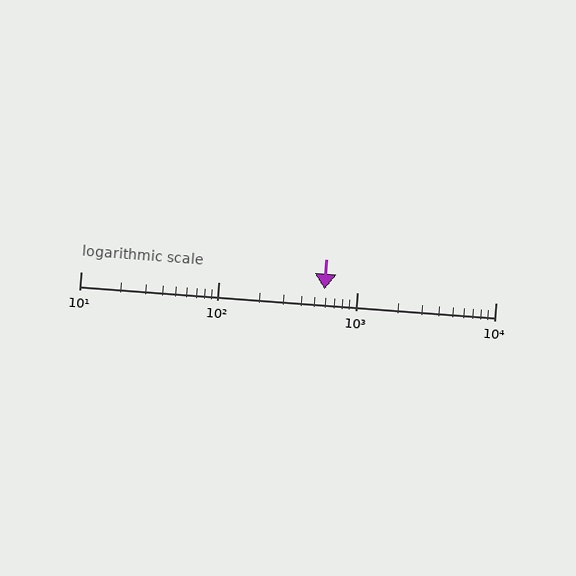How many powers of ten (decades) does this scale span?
The scale spans 3 decades, from 10 to 10000.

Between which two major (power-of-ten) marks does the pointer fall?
The pointer is between 100 and 1000.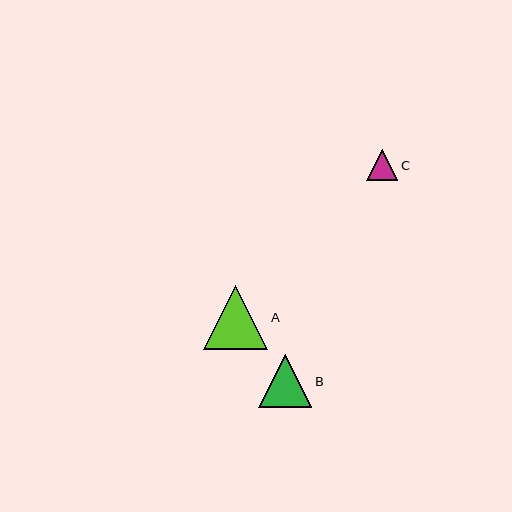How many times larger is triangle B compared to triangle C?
Triangle B is approximately 1.7 times the size of triangle C.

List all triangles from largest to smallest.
From largest to smallest: A, B, C.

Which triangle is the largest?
Triangle A is the largest with a size of approximately 64 pixels.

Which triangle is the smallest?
Triangle C is the smallest with a size of approximately 31 pixels.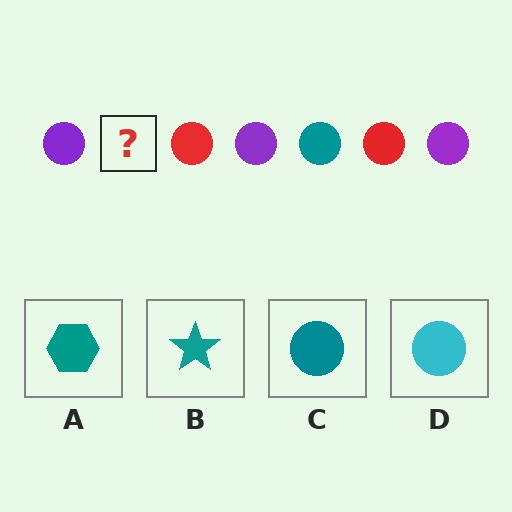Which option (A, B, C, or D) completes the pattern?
C.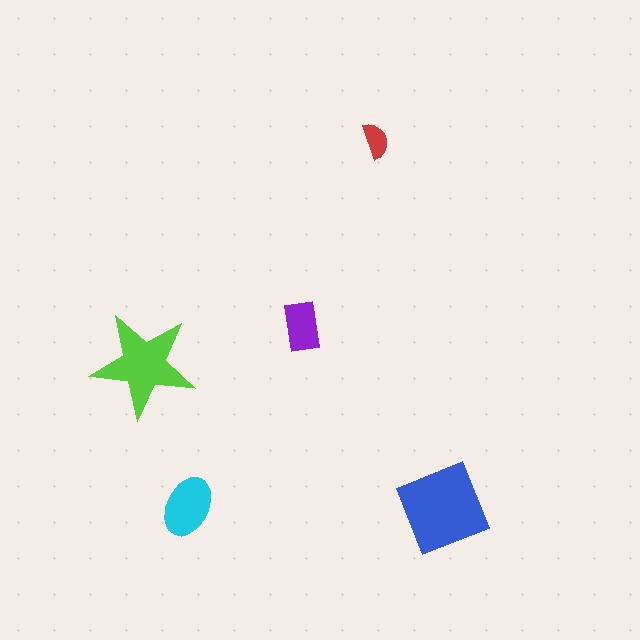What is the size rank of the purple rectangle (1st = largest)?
4th.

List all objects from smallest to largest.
The red semicircle, the purple rectangle, the cyan ellipse, the lime star, the blue diamond.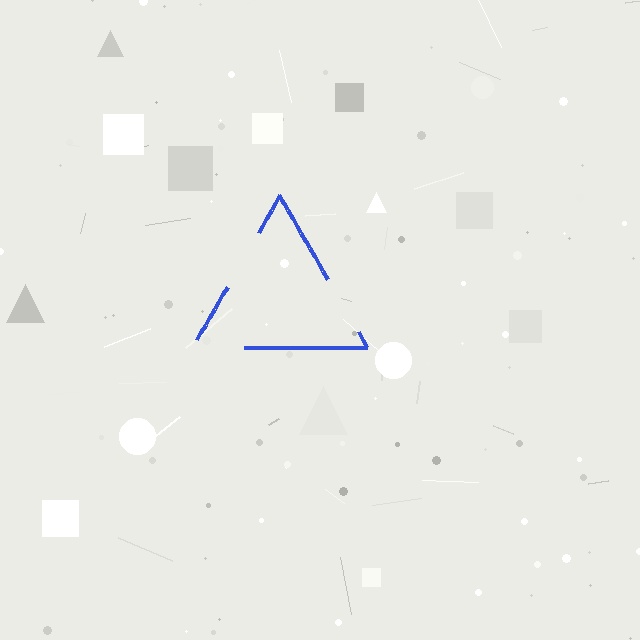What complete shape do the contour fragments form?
The contour fragments form a triangle.